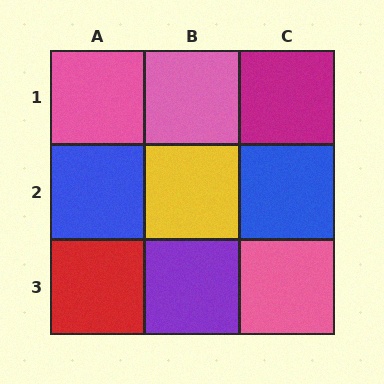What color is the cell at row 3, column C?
Pink.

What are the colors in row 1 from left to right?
Pink, pink, magenta.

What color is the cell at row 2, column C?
Blue.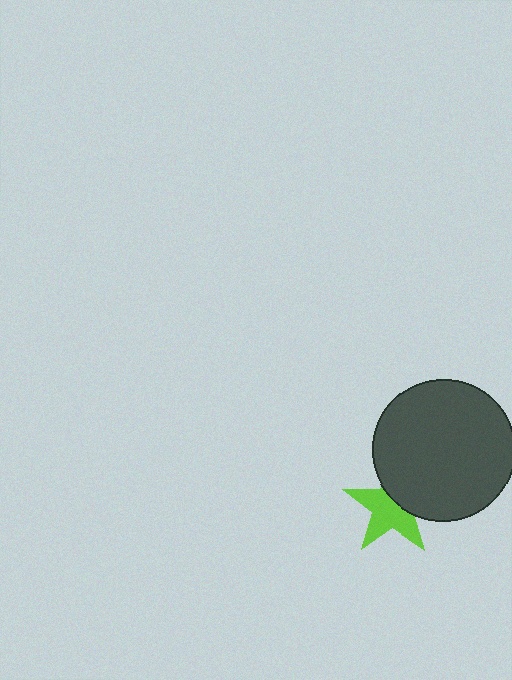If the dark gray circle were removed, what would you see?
You would see the complete lime star.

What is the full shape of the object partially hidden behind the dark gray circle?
The partially hidden object is a lime star.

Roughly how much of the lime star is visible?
About half of it is visible (roughly 63%).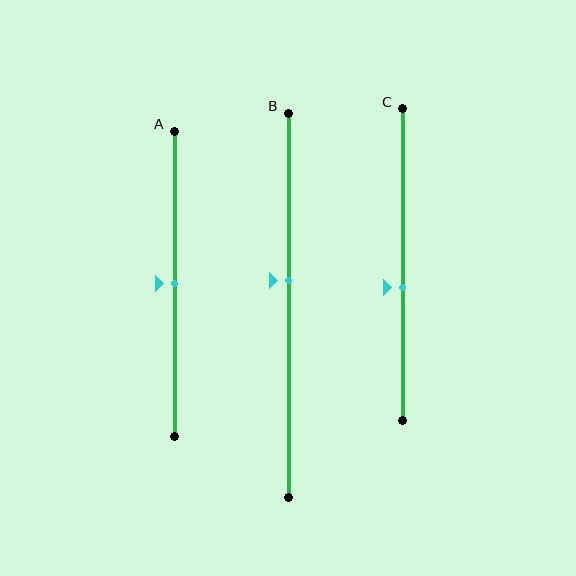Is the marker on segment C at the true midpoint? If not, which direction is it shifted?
No, the marker on segment C is shifted downward by about 7% of the segment length.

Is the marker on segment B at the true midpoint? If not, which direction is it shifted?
No, the marker on segment B is shifted upward by about 6% of the segment length.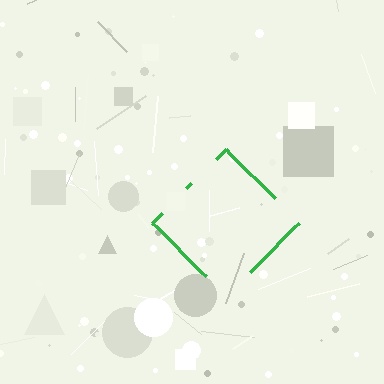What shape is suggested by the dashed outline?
The dashed outline suggests a diamond.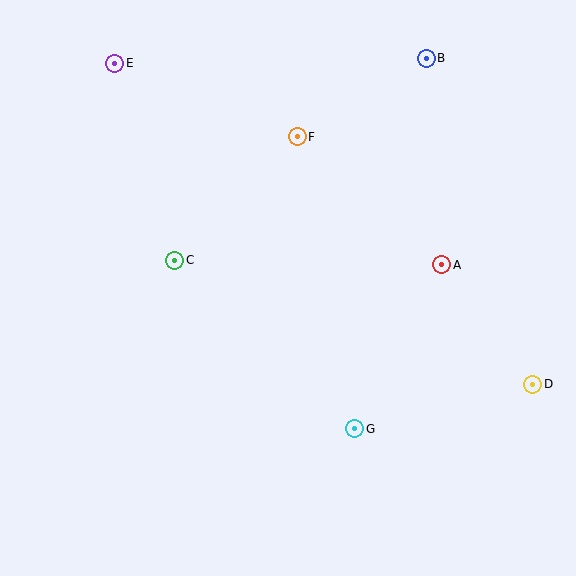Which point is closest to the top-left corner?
Point E is closest to the top-left corner.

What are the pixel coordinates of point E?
Point E is at (115, 63).